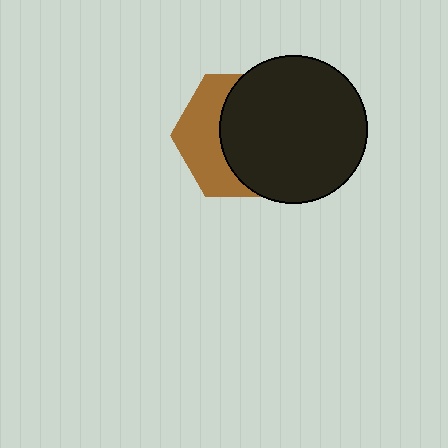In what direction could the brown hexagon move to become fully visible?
The brown hexagon could move left. That would shift it out from behind the black circle entirely.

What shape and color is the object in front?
The object in front is a black circle.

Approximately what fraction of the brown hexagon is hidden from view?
Roughly 61% of the brown hexagon is hidden behind the black circle.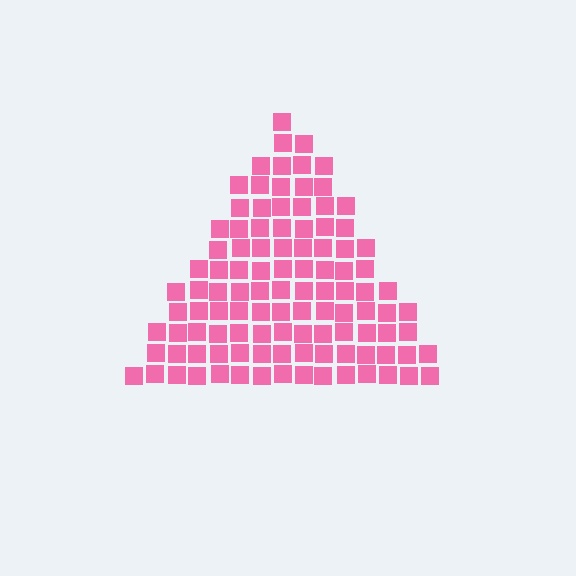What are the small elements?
The small elements are squares.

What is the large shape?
The large shape is a triangle.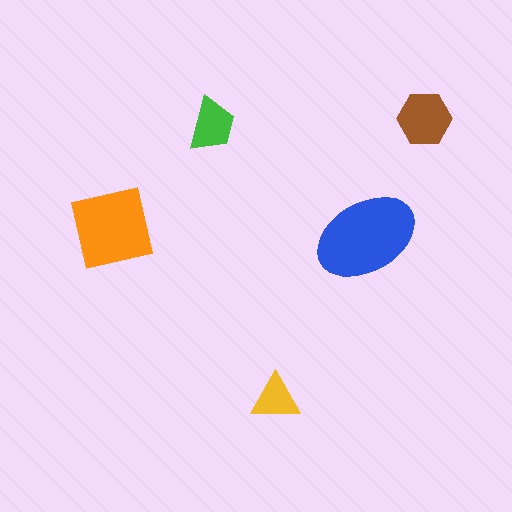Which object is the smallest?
The yellow triangle.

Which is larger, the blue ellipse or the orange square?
The blue ellipse.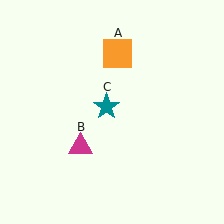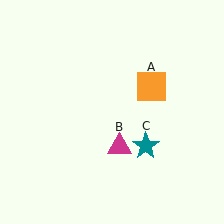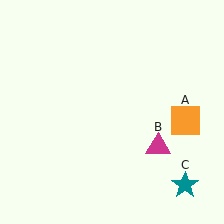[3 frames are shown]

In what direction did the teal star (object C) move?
The teal star (object C) moved down and to the right.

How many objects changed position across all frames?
3 objects changed position: orange square (object A), magenta triangle (object B), teal star (object C).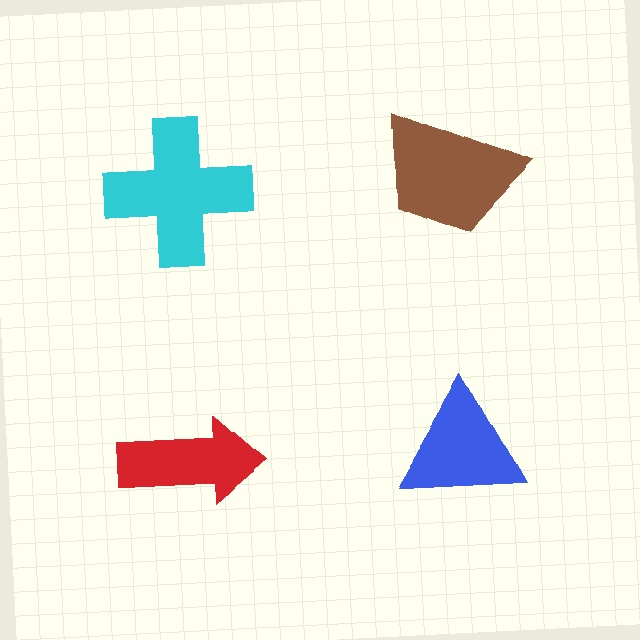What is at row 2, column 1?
A red arrow.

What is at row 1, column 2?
A brown trapezoid.